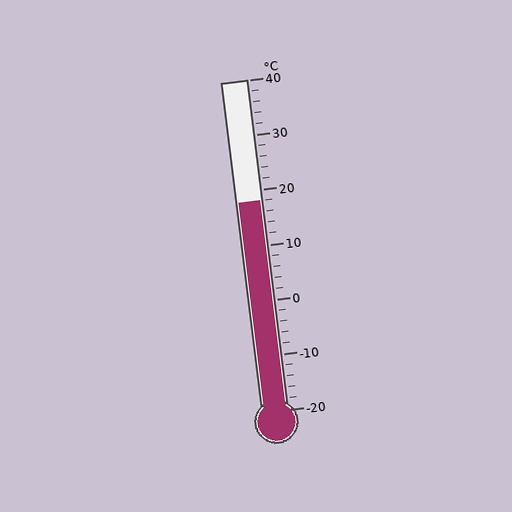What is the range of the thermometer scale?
The thermometer scale ranges from -20°C to 40°C.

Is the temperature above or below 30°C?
The temperature is below 30°C.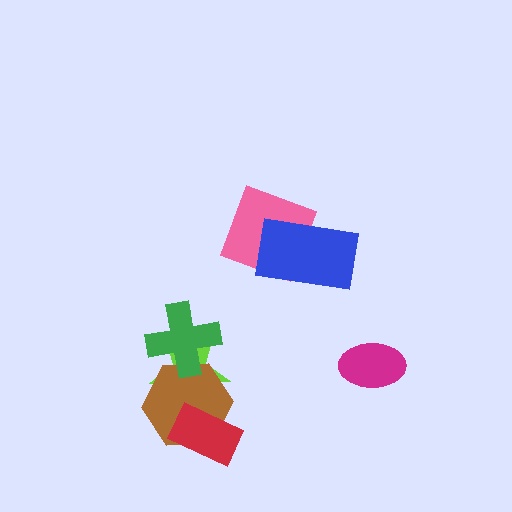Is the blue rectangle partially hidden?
No, no other shape covers it.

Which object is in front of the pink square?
The blue rectangle is in front of the pink square.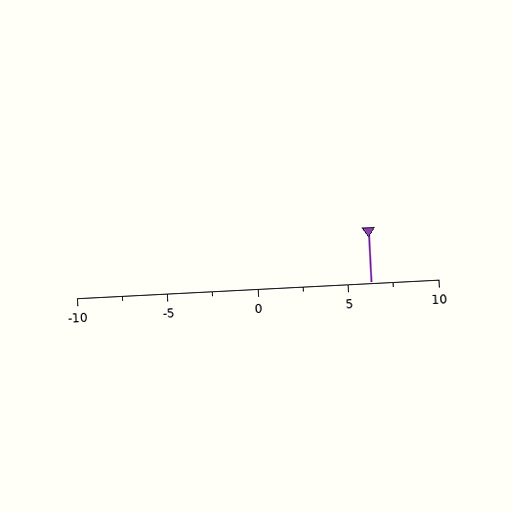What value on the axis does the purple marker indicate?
The marker indicates approximately 6.2.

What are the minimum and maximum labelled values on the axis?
The axis runs from -10 to 10.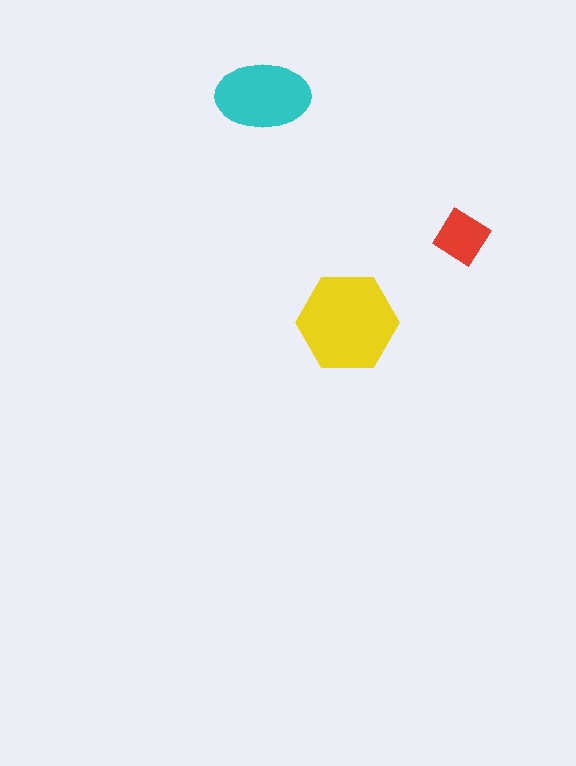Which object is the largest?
The yellow hexagon.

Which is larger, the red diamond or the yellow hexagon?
The yellow hexagon.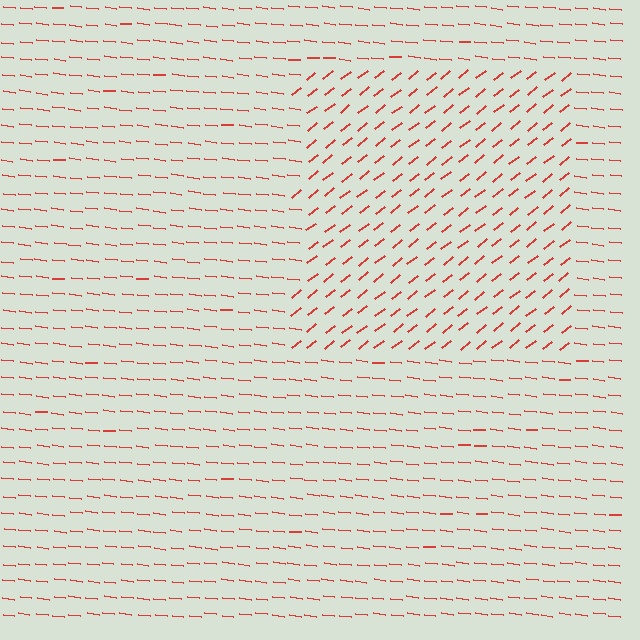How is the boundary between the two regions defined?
The boundary is defined purely by a change in line orientation (approximately 45 degrees difference). All lines are the same color and thickness.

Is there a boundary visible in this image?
Yes, there is a texture boundary formed by a change in line orientation.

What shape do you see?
I see a rectangle.